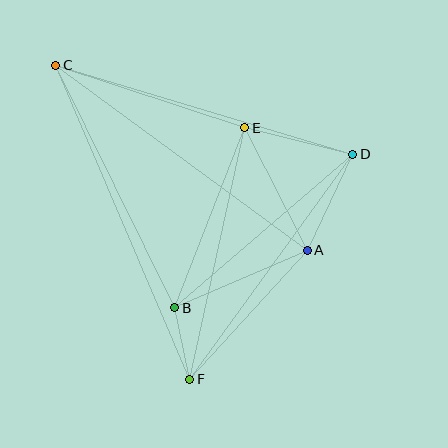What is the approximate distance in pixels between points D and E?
The distance between D and E is approximately 111 pixels.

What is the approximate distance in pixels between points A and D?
The distance between A and D is approximately 106 pixels.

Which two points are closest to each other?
Points B and F are closest to each other.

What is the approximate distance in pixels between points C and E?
The distance between C and E is approximately 199 pixels.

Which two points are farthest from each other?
Points C and F are farthest from each other.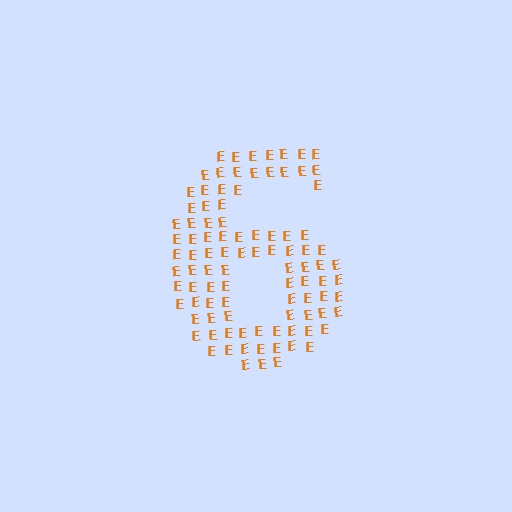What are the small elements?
The small elements are letter E's.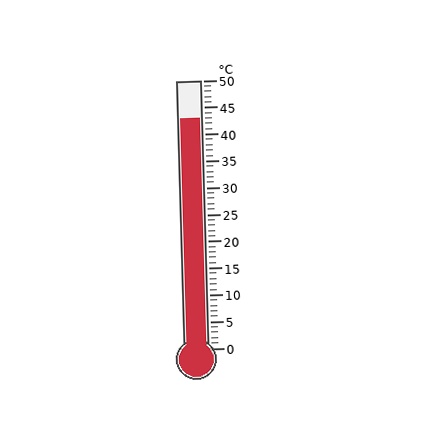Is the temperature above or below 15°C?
The temperature is above 15°C.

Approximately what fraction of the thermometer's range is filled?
The thermometer is filled to approximately 85% of its range.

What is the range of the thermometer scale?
The thermometer scale ranges from 0°C to 50°C.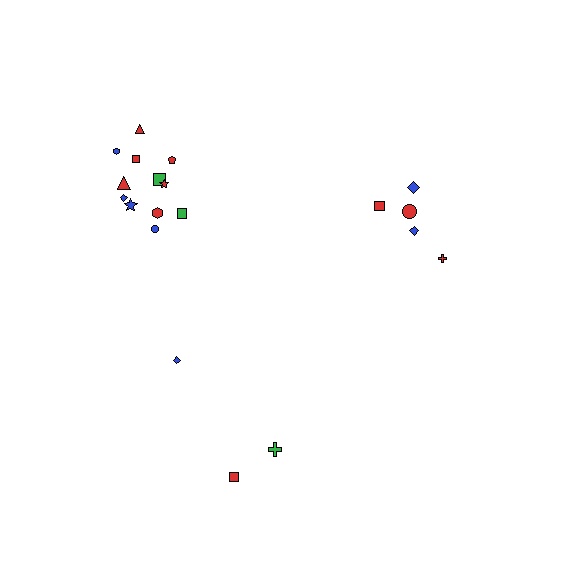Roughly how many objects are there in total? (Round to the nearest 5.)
Roughly 20 objects in total.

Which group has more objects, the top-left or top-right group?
The top-left group.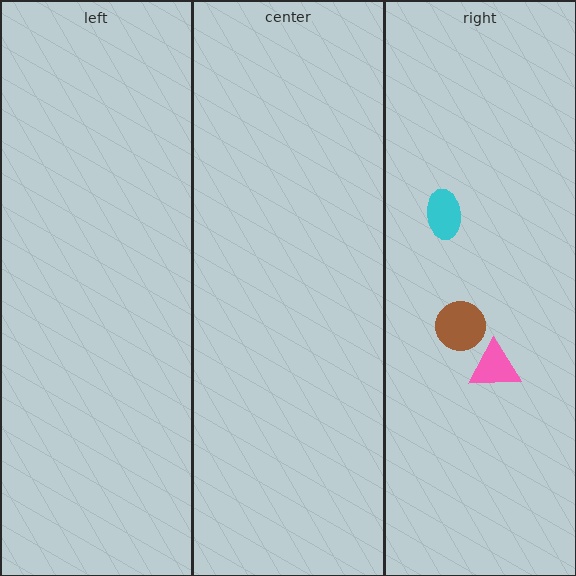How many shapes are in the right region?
3.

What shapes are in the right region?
The pink triangle, the brown circle, the cyan ellipse.